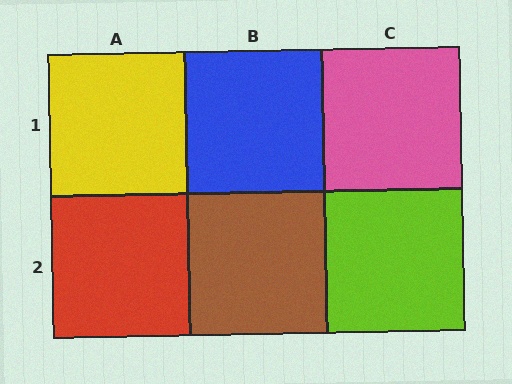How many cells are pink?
1 cell is pink.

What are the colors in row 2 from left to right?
Red, brown, lime.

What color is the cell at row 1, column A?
Yellow.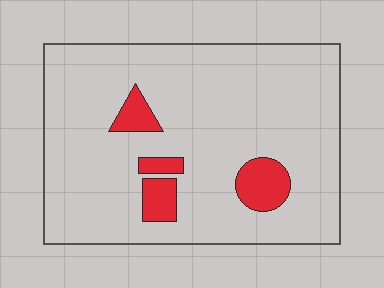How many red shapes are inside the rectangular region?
4.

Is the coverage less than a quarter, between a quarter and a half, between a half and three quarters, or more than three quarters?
Less than a quarter.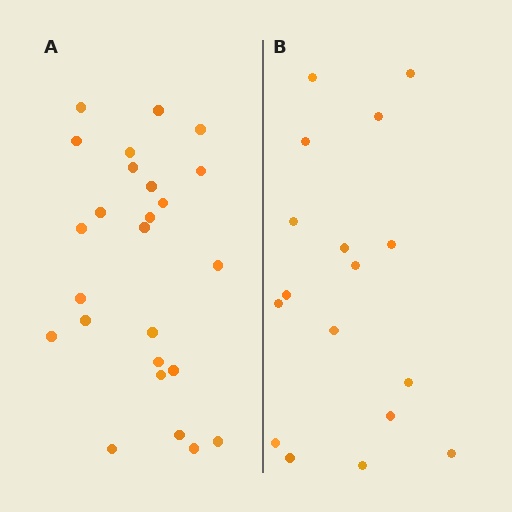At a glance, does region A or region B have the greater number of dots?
Region A (the left region) has more dots.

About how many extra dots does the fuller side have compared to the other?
Region A has roughly 8 or so more dots than region B.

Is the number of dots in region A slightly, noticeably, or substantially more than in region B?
Region A has substantially more. The ratio is roughly 1.5 to 1.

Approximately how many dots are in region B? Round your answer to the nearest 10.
About 20 dots. (The exact count is 17, which rounds to 20.)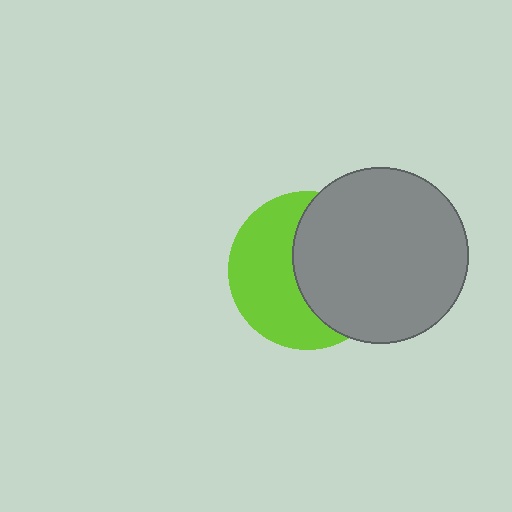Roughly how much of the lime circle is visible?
About half of it is visible (roughly 50%).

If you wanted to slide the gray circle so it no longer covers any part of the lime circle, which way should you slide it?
Slide it right — that is the most direct way to separate the two shapes.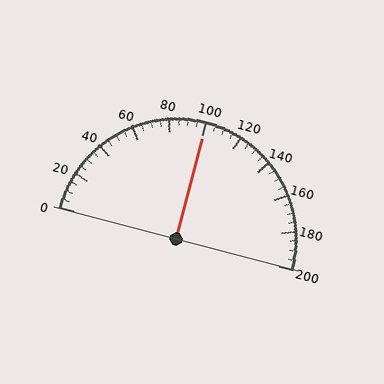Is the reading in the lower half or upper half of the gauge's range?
The reading is in the upper half of the range (0 to 200).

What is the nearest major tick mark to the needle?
The nearest major tick mark is 100.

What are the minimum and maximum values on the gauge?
The gauge ranges from 0 to 200.